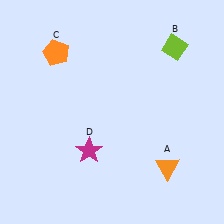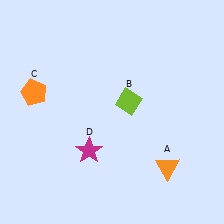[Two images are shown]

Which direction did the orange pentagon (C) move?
The orange pentagon (C) moved down.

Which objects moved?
The objects that moved are: the lime diamond (B), the orange pentagon (C).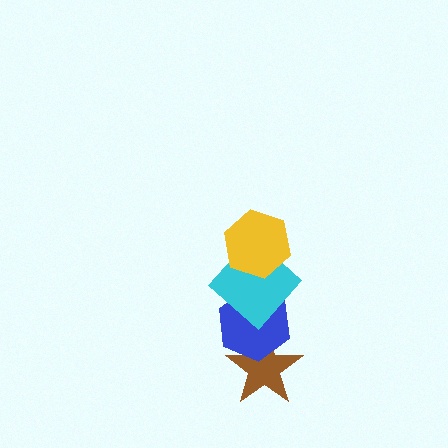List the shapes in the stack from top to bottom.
From top to bottom: the yellow hexagon, the cyan diamond, the blue hexagon, the brown star.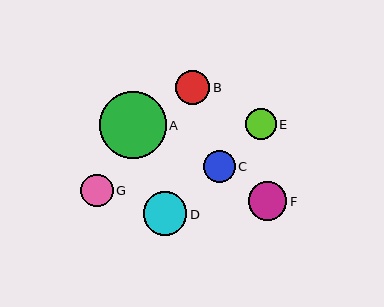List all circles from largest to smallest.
From largest to smallest: A, D, F, B, G, C, E.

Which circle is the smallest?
Circle E is the smallest with a size of approximately 30 pixels.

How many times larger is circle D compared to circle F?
Circle D is approximately 1.1 times the size of circle F.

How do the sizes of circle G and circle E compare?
Circle G and circle E are approximately the same size.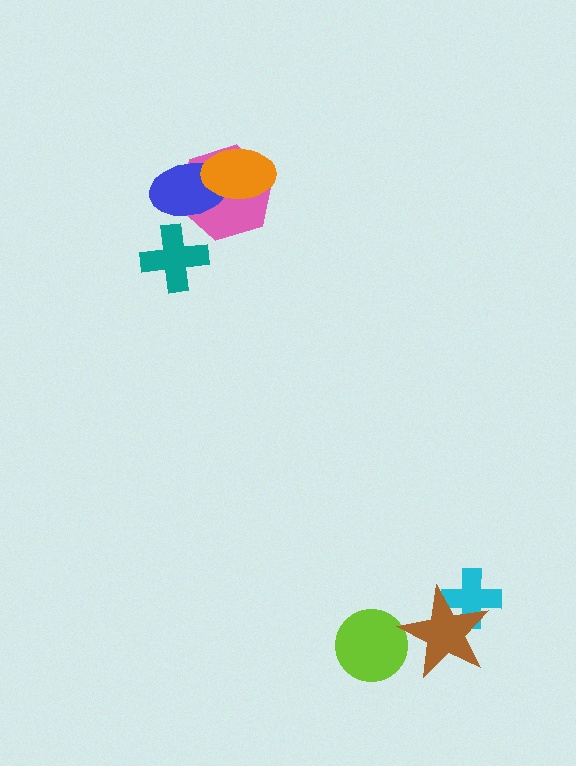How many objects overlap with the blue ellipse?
2 objects overlap with the blue ellipse.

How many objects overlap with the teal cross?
0 objects overlap with the teal cross.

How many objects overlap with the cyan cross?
1 object overlaps with the cyan cross.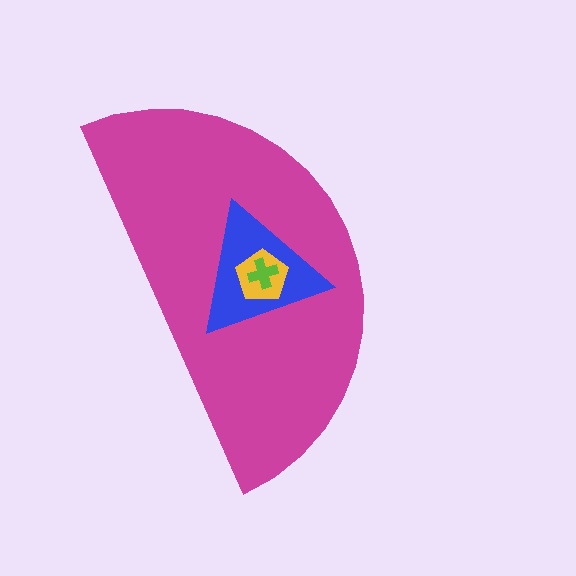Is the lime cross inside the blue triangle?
Yes.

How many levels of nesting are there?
4.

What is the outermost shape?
The magenta semicircle.